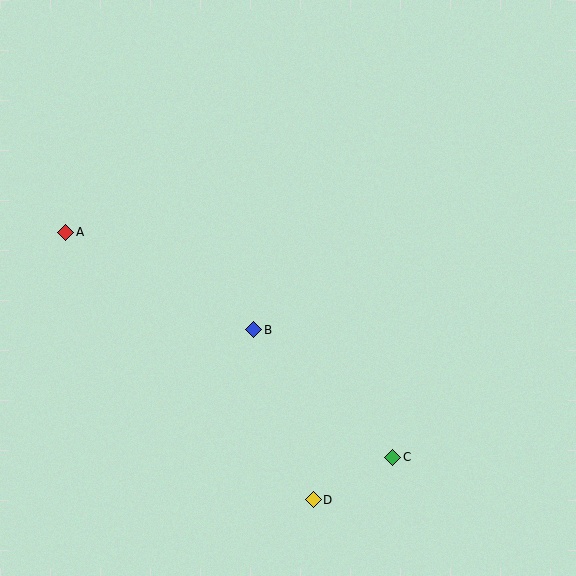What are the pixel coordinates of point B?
Point B is at (254, 330).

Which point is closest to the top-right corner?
Point B is closest to the top-right corner.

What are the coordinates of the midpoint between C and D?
The midpoint between C and D is at (353, 478).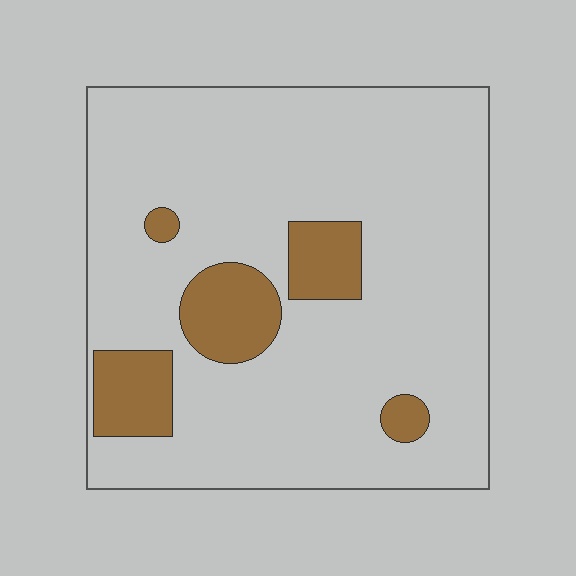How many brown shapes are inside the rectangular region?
5.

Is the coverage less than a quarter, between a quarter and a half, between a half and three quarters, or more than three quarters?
Less than a quarter.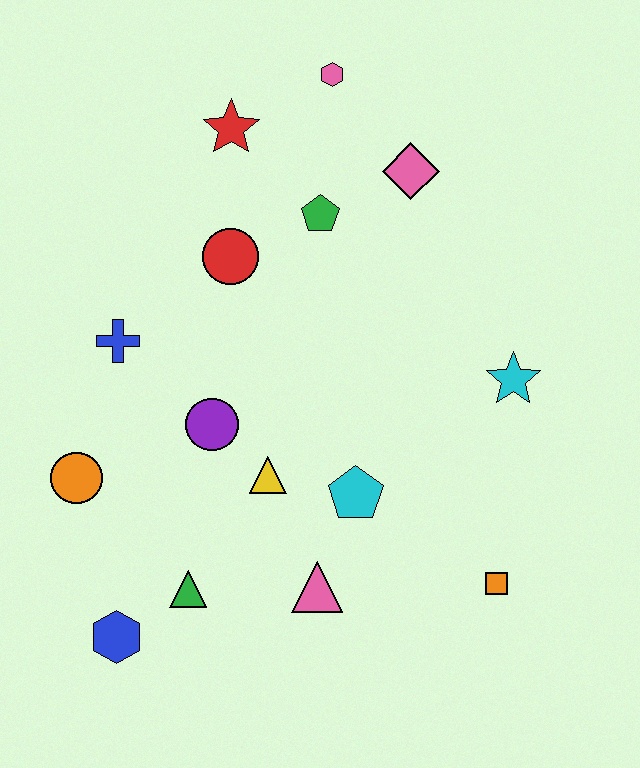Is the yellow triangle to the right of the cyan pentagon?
No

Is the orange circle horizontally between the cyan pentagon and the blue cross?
No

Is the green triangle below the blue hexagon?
No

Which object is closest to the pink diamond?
The green pentagon is closest to the pink diamond.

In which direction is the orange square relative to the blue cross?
The orange square is to the right of the blue cross.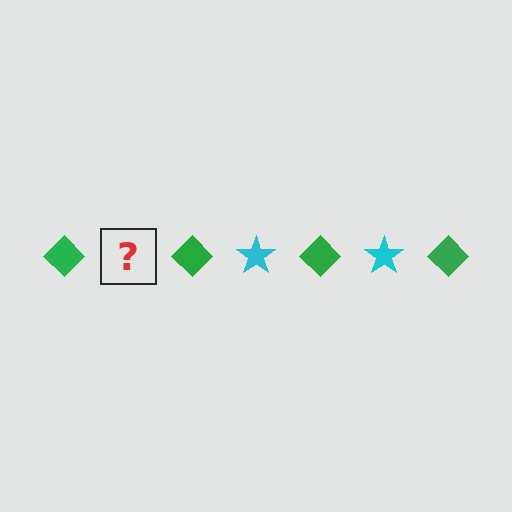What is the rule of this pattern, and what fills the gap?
The rule is that the pattern alternates between green diamond and cyan star. The gap should be filled with a cyan star.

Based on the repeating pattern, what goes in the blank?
The blank should be a cyan star.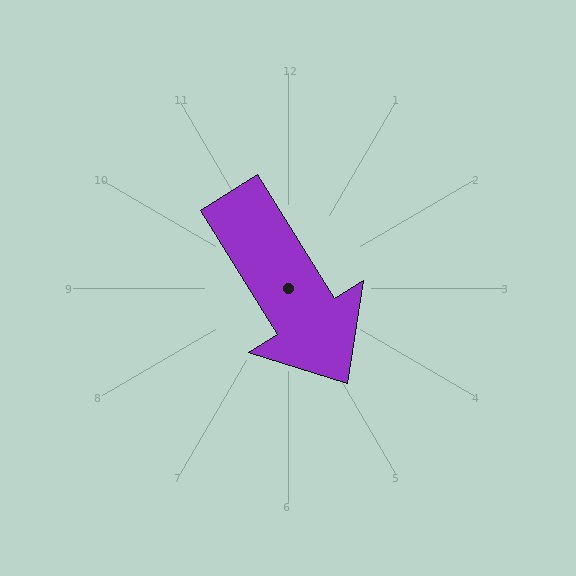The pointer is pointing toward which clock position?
Roughly 5 o'clock.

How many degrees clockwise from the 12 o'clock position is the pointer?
Approximately 148 degrees.